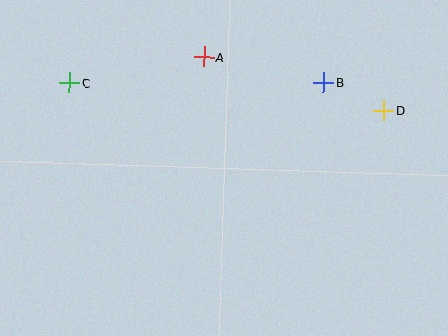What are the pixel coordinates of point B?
Point B is at (323, 83).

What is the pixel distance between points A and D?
The distance between A and D is 188 pixels.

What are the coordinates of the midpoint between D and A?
The midpoint between D and A is at (294, 84).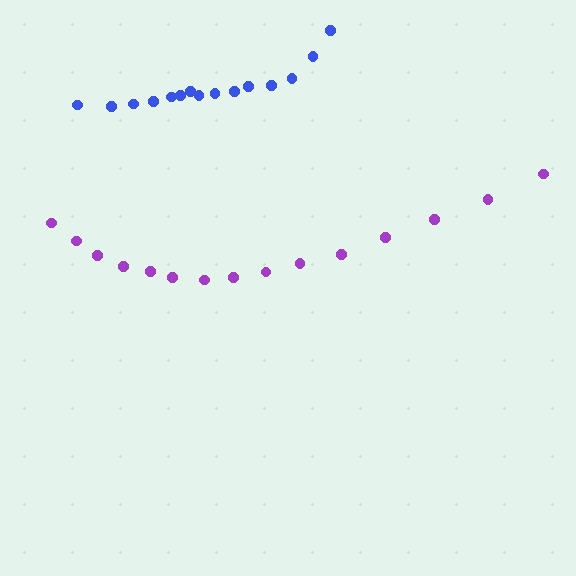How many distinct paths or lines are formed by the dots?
There are 2 distinct paths.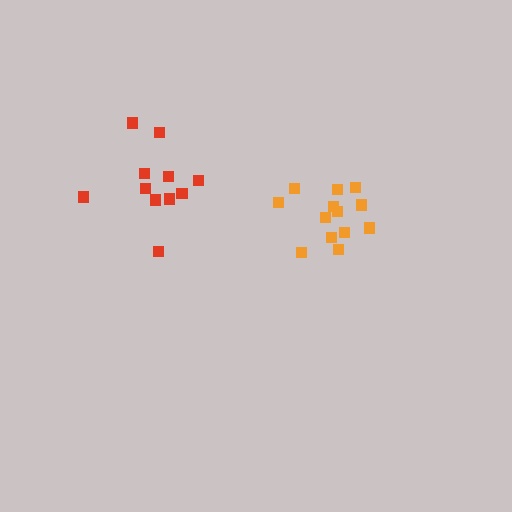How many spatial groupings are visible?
There are 2 spatial groupings.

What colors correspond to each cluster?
The clusters are colored: orange, red.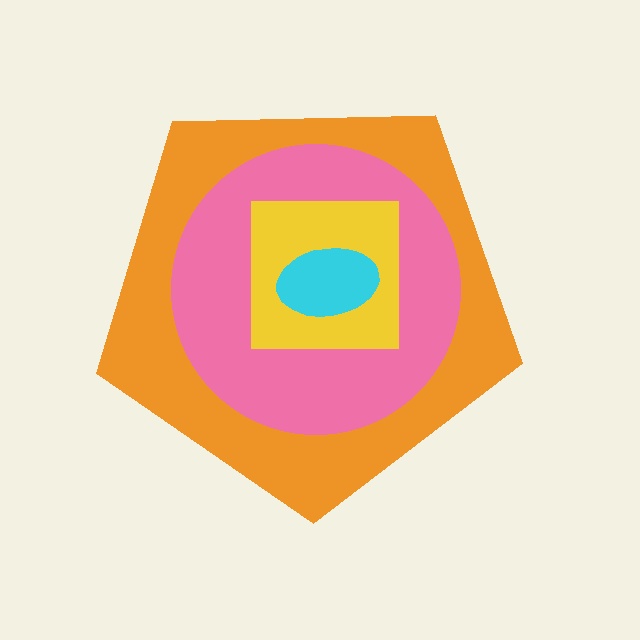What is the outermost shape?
The orange pentagon.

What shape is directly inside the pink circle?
The yellow square.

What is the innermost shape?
The cyan ellipse.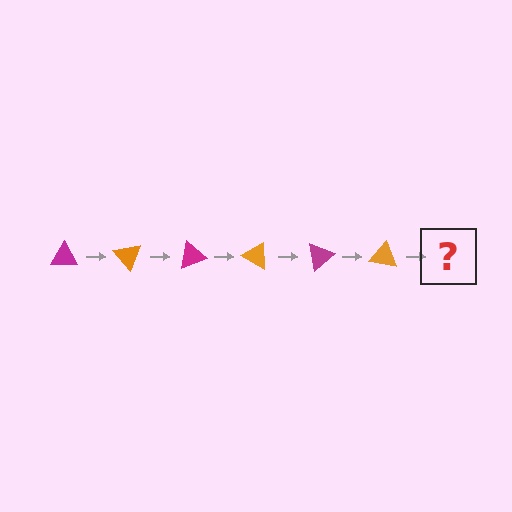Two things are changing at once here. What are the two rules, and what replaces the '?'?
The two rules are that it rotates 50 degrees each step and the color cycles through magenta and orange. The '?' should be a magenta triangle, rotated 300 degrees from the start.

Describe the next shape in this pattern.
It should be a magenta triangle, rotated 300 degrees from the start.